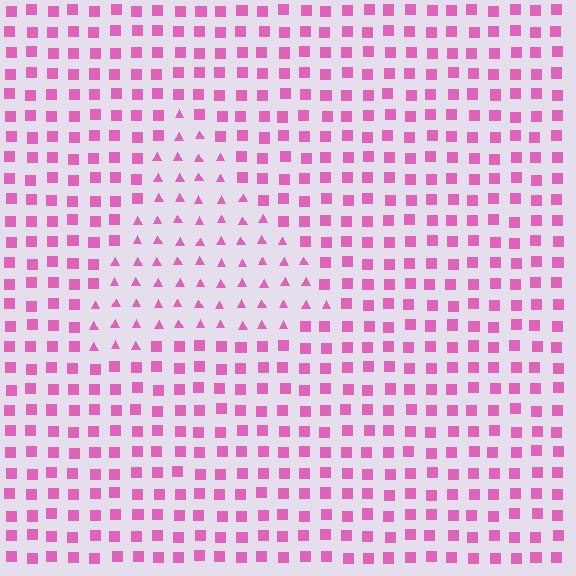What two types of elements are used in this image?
The image uses triangles inside the triangle region and squares outside it.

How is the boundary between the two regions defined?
The boundary is defined by a change in element shape: triangles inside vs. squares outside. All elements share the same color and spacing.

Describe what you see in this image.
The image is filled with small pink elements arranged in a uniform grid. A triangle-shaped region contains triangles, while the surrounding area contains squares. The boundary is defined purely by the change in element shape.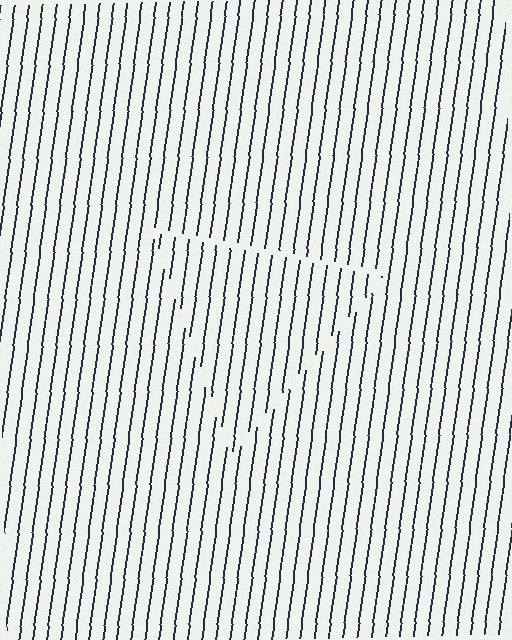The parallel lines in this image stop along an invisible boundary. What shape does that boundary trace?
An illusory triangle. The interior of the shape contains the same grating, shifted by half a period — the contour is defined by the phase discontinuity where line-ends from the inner and outer gratings abut.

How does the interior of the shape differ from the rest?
The interior of the shape contains the same grating, shifted by half a period — the contour is defined by the phase discontinuity where line-ends from the inner and outer gratings abut.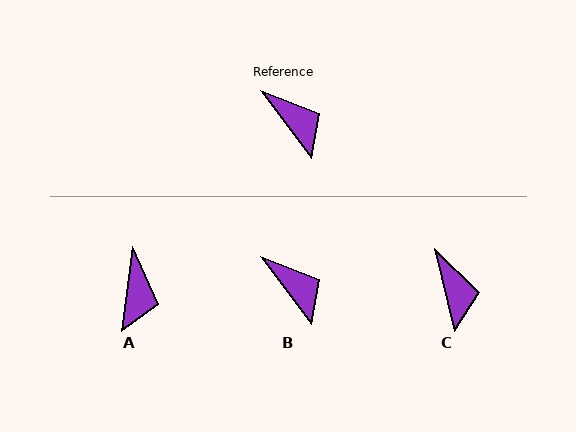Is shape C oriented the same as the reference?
No, it is off by about 23 degrees.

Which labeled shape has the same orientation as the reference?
B.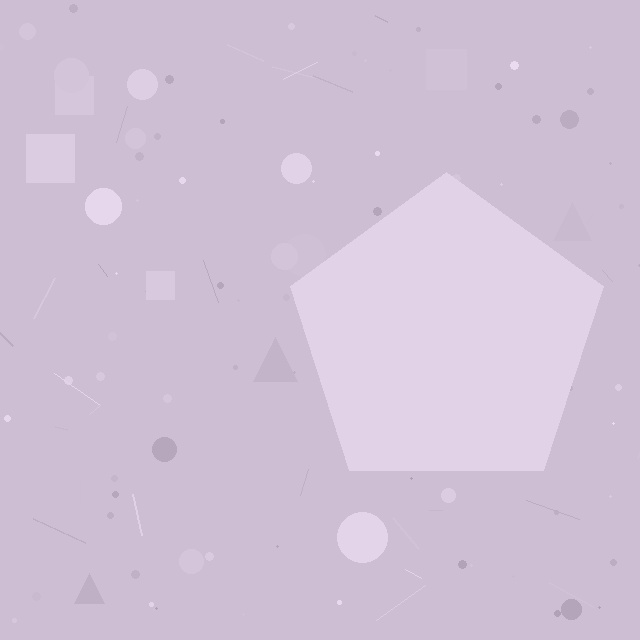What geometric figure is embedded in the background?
A pentagon is embedded in the background.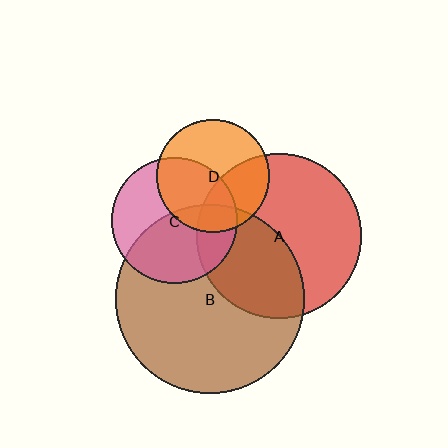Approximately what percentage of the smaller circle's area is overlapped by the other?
Approximately 20%.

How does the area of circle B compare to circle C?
Approximately 2.3 times.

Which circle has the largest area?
Circle B (brown).